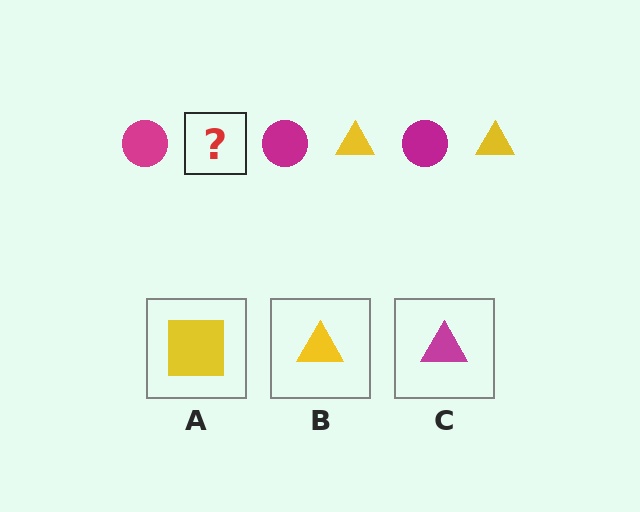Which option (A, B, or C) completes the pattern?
B.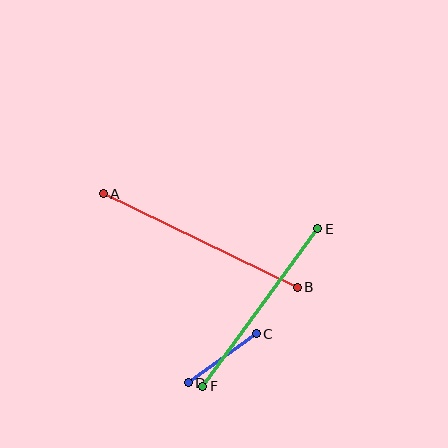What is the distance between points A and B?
The distance is approximately 215 pixels.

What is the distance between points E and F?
The distance is approximately 195 pixels.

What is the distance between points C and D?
The distance is approximately 84 pixels.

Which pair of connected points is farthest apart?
Points A and B are farthest apart.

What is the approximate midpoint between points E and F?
The midpoint is at approximately (260, 308) pixels.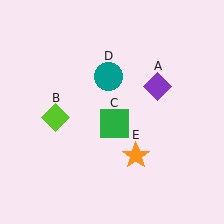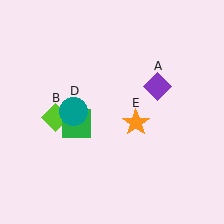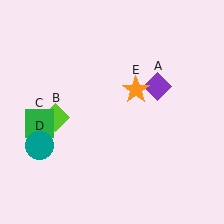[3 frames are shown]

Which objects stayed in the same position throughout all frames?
Purple diamond (object A) and lime diamond (object B) remained stationary.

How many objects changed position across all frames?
3 objects changed position: green square (object C), teal circle (object D), orange star (object E).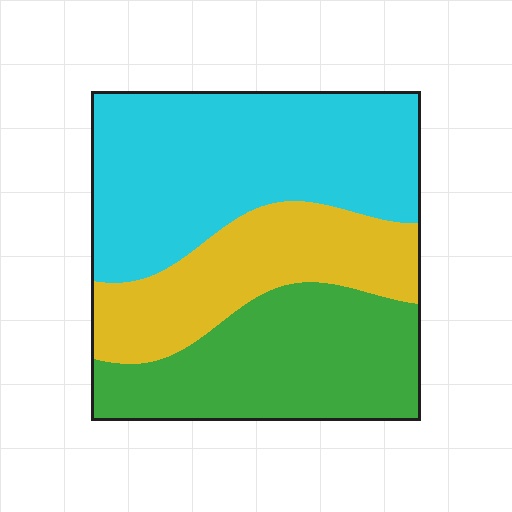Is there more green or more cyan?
Cyan.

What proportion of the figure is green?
Green covers around 30% of the figure.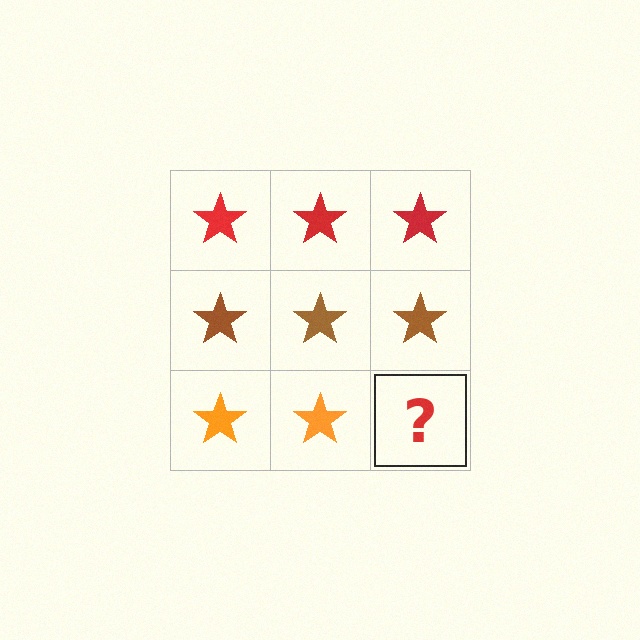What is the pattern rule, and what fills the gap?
The rule is that each row has a consistent color. The gap should be filled with an orange star.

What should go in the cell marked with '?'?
The missing cell should contain an orange star.